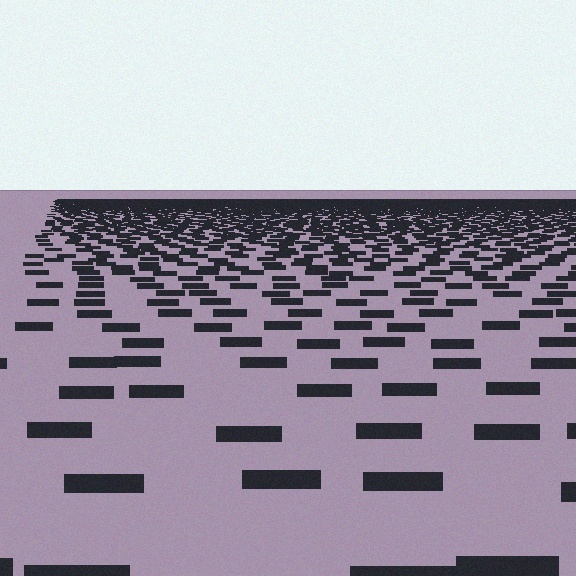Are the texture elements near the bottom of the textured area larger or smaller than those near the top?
Larger. Near the bottom, elements are closer to the viewer and appear at a bigger on-screen size.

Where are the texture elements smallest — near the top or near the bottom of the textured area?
Near the top.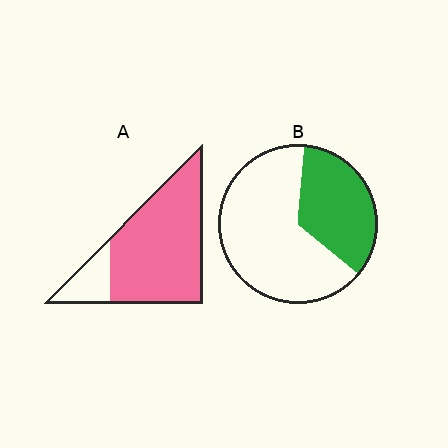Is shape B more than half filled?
No.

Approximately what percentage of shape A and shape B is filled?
A is approximately 85% and B is approximately 35%.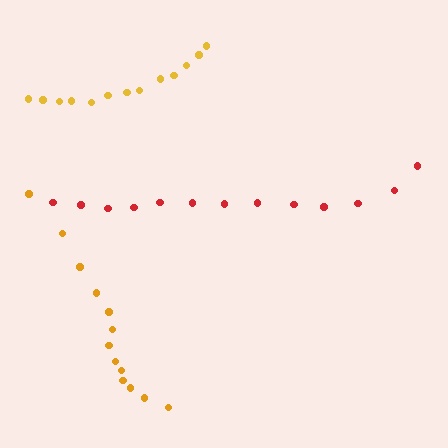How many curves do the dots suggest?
There are 3 distinct paths.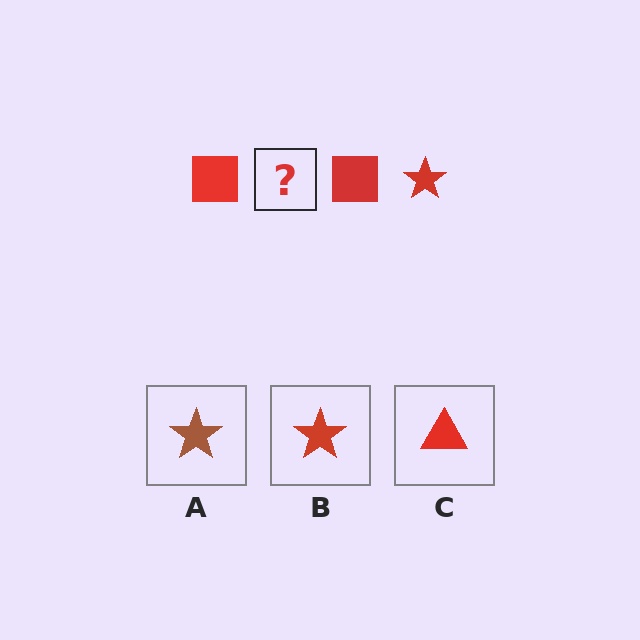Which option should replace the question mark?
Option B.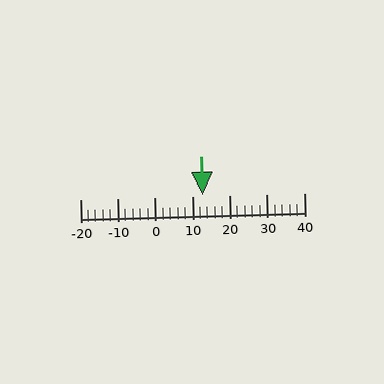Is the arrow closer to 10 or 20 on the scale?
The arrow is closer to 10.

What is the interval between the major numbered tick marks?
The major tick marks are spaced 10 units apart.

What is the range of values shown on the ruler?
The ruler shows values from -20 to 40.